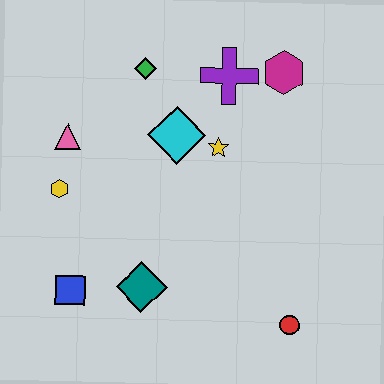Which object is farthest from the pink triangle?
The red circle is farthest from the pink triangle.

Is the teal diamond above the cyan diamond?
No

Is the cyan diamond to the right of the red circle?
No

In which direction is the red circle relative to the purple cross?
The red circle is below the purple cross.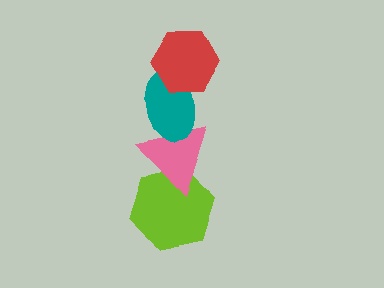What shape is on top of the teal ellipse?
The red hexagon is on top of the teal ellipse.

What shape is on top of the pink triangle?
The teal ellipse is on top of the pink triangle.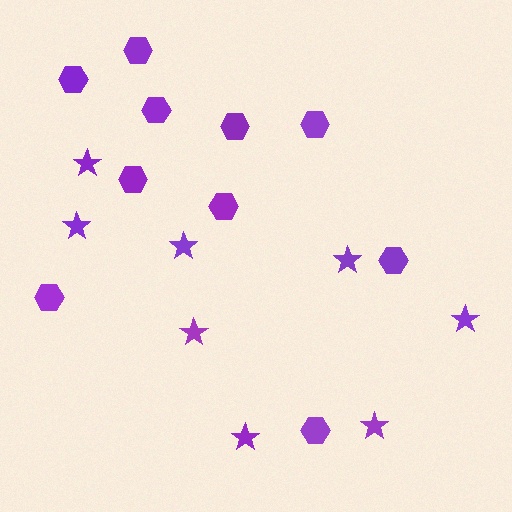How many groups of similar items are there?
There are 2 groups: one group of hexagons (10) and one group of stars (8).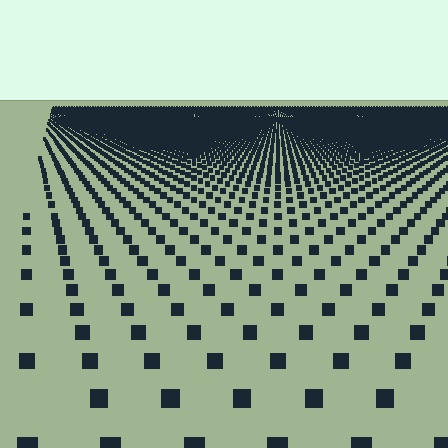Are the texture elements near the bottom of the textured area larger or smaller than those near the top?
Larger. Near the bottom, elements are closer to the viewer and appear at a bigger on-screen size.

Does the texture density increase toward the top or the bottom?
Density increases toward the top.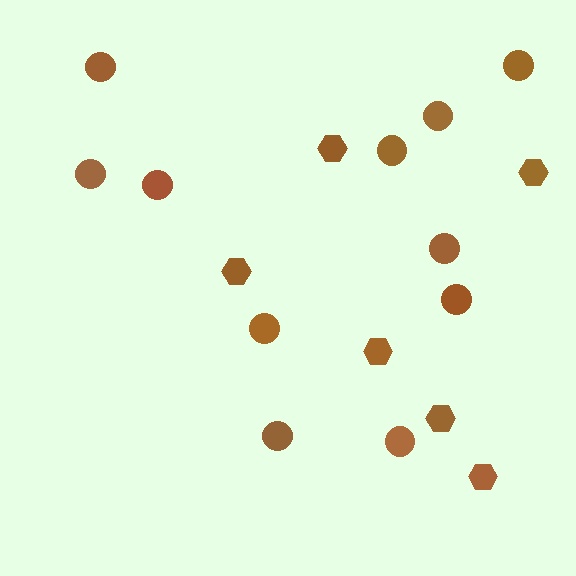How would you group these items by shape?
There are 2 groups: one group of circles (11) and one group of hexagons (6).